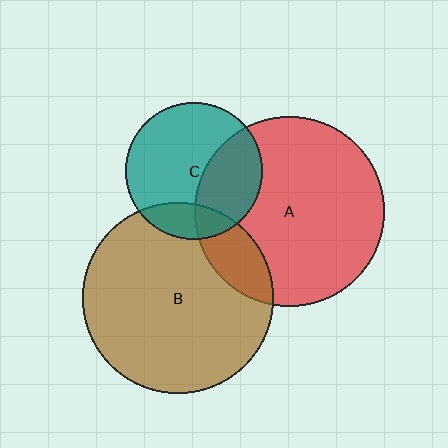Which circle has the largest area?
Circle B (brown).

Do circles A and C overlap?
Yes.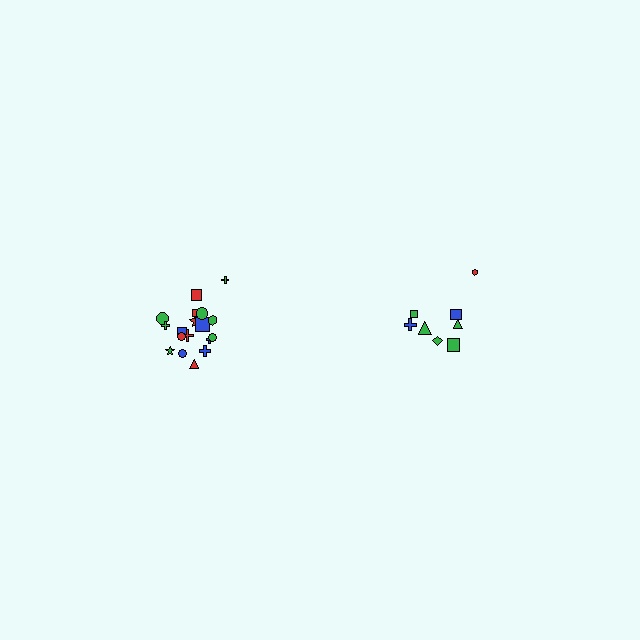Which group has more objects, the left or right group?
The left group.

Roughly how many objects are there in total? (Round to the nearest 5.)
Roughly 25 objects in total.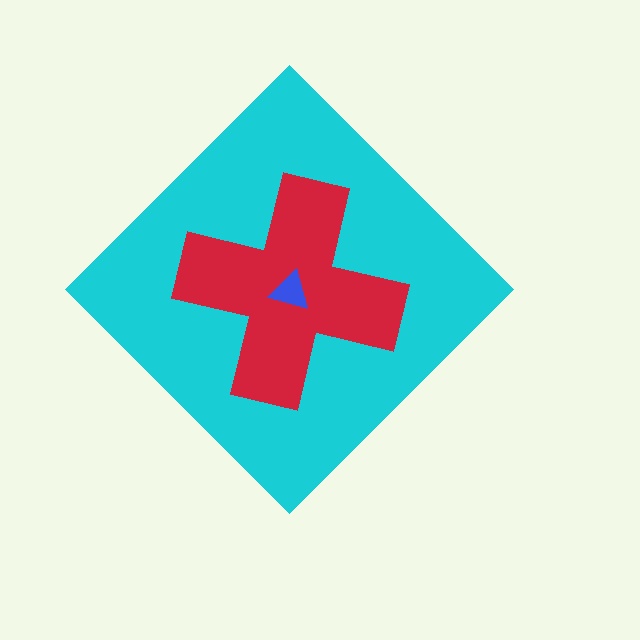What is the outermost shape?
The cyan diamond.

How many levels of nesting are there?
3.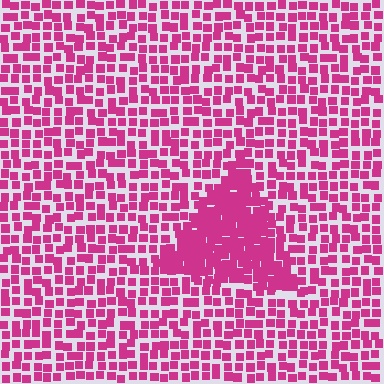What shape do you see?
I see a triangle.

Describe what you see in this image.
The image contains small magenta elements arranged at two different densities. A triangle-shaped region is visible where the elements are more densely packed than the surrounding area.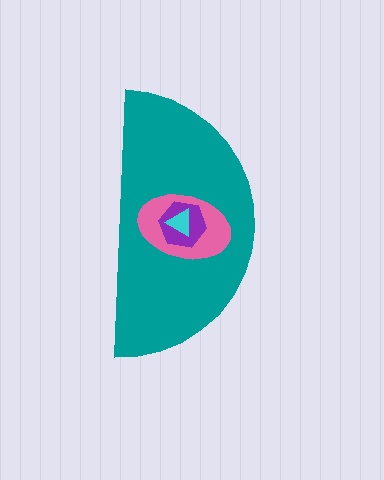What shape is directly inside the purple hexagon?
The cyan triangle.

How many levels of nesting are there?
4.